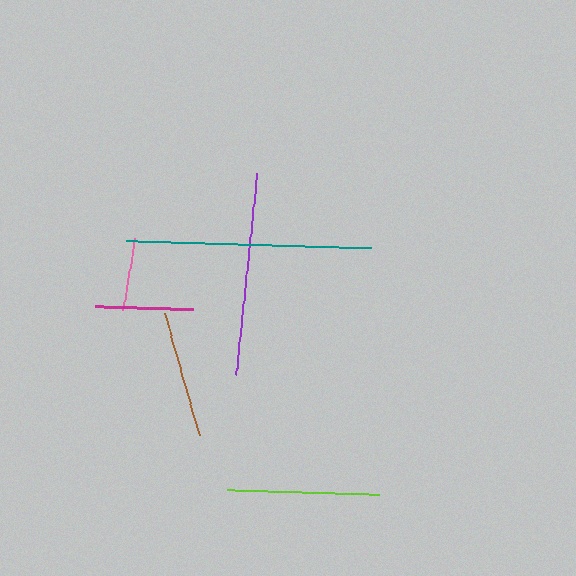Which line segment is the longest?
The teal line is the longest at approximately 245 pixels.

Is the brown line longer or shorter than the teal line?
The teal line is longer than the brown line.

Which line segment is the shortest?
The pink line is the shortest at approximately 73 pixels.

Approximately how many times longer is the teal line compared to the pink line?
The teal line is approximately 3.4 times the length of the pink line.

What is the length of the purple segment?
The purple segment is approximately 202 pixels long.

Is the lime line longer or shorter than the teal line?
The teal line is longer than the lime line.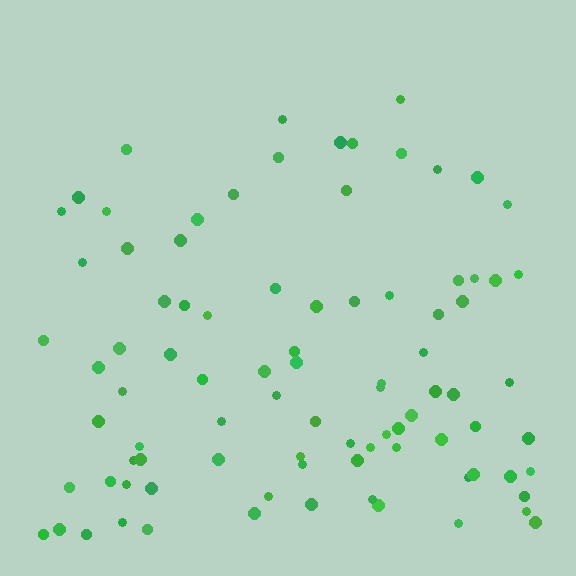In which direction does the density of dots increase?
From top to bottom, with the bottom side densest.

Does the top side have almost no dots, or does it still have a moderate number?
Still a moderate number, just noticeably fewer than the bottom.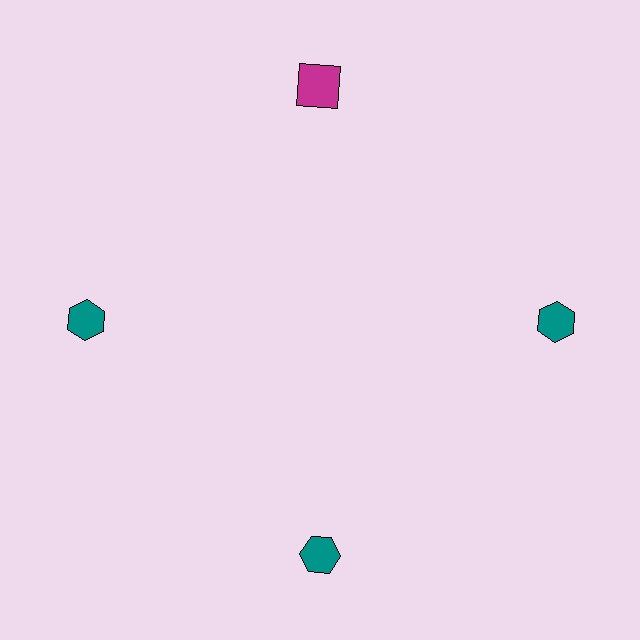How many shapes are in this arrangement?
There are 4 shapes arranged in a ring pattern.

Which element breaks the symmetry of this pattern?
The magenta square at roughly the 12 o'clock position breaks the symmetry. All other shapes are teal hexagons.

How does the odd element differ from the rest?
It differs in both color (magenta instead of teal) and shape (square instead of hexagon).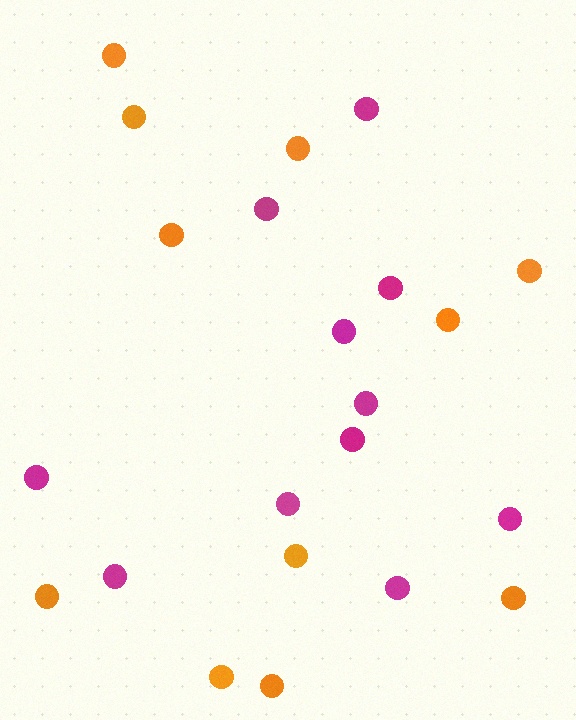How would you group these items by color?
There are 2 groups: one group of magenta circles (11) and one group of orange circles (11).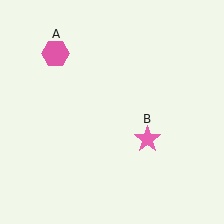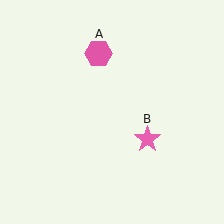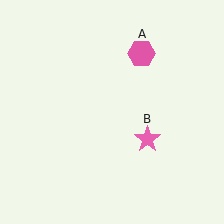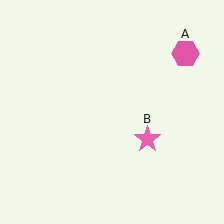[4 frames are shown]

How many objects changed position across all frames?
1 object changed position: pink hexagon (object A).